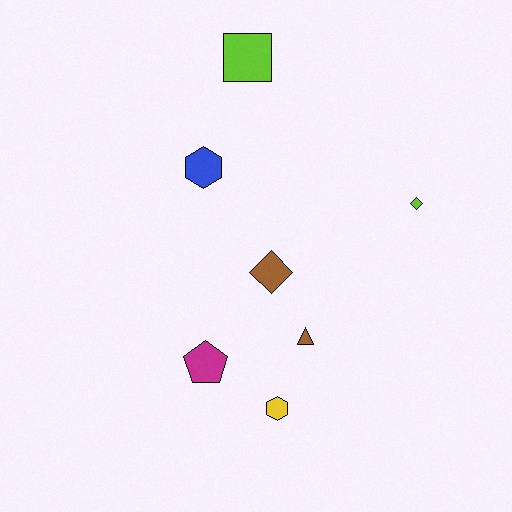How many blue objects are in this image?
There is 1 blue object.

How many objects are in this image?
There are 7 objects.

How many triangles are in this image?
There is 1 triangle.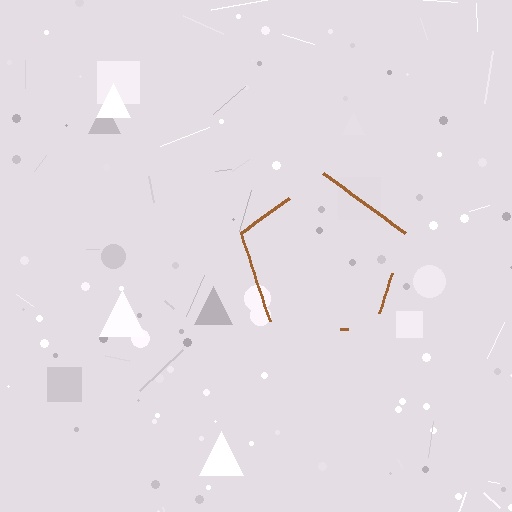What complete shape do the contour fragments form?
The contour fragments form a pentagon.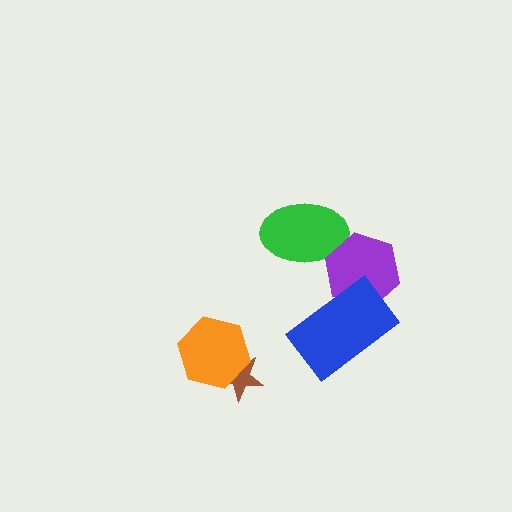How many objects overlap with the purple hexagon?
2 objects overlap with the purple hexagon.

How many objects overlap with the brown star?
1 object overlaps with the brown star.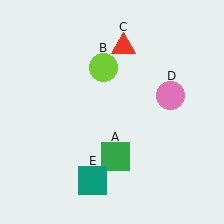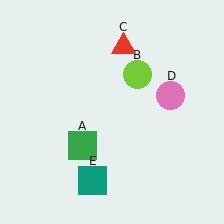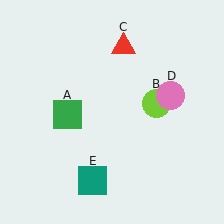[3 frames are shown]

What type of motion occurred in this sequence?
The green square (object A), lime circle (object B) rotated clockwise around the center of the scene.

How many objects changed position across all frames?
2 objects changed position: green square (object A), lime circle (object B).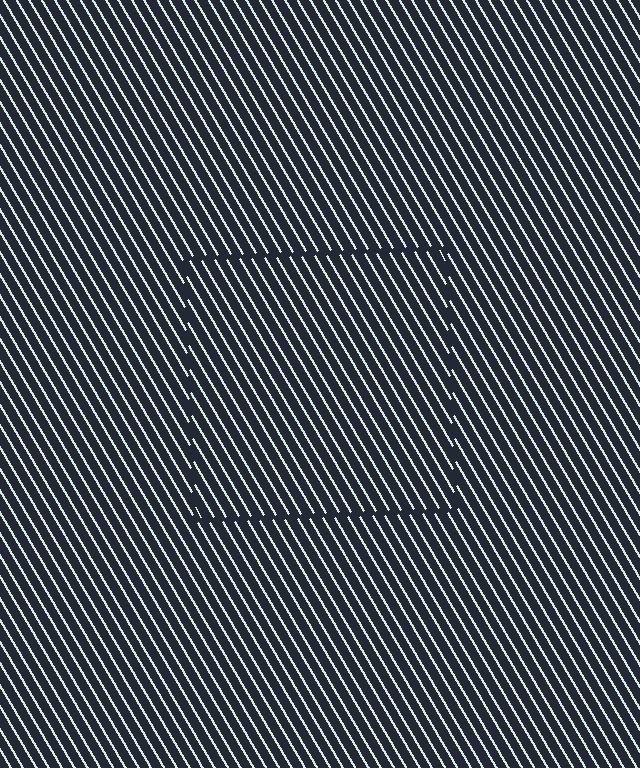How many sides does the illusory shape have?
4 sides — the line-ends trace a square.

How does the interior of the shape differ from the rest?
The interior of the shape contains the same grating, shifted by half a period — the contour is defined by the phase discontinuity where line-ends from the inner and outer gratings abut.